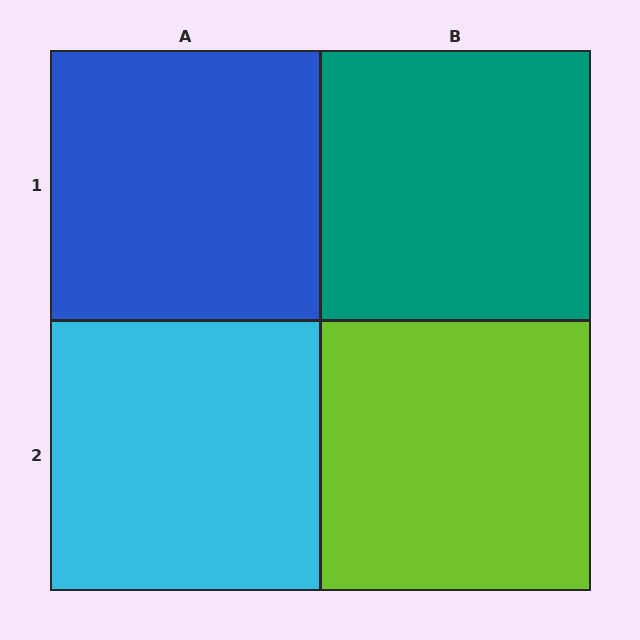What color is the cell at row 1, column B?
Teal.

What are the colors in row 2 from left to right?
Cyan, lime.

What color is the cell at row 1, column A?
Blue.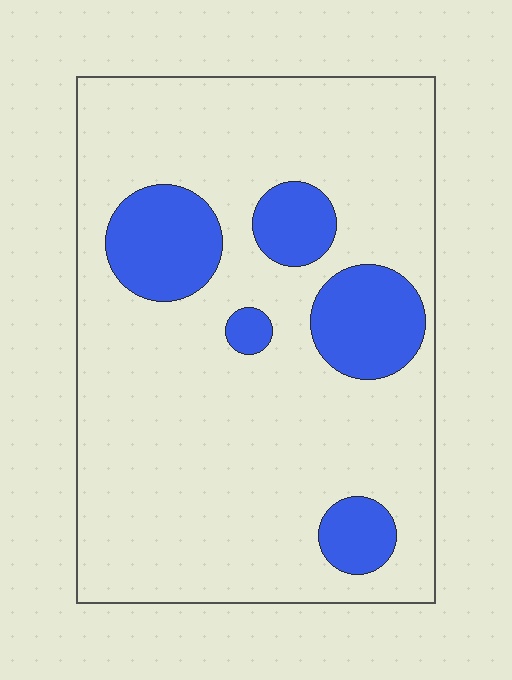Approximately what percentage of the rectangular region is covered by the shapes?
Approximately 20%.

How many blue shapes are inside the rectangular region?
5.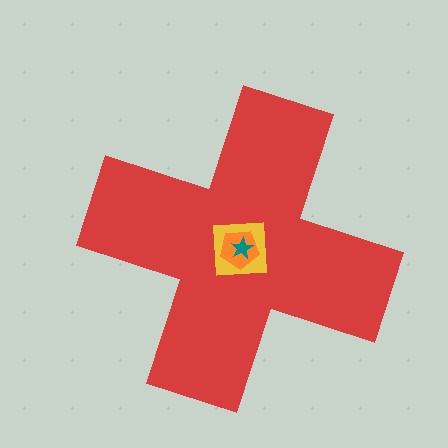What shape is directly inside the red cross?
The yellow square.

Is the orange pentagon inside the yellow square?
Yes.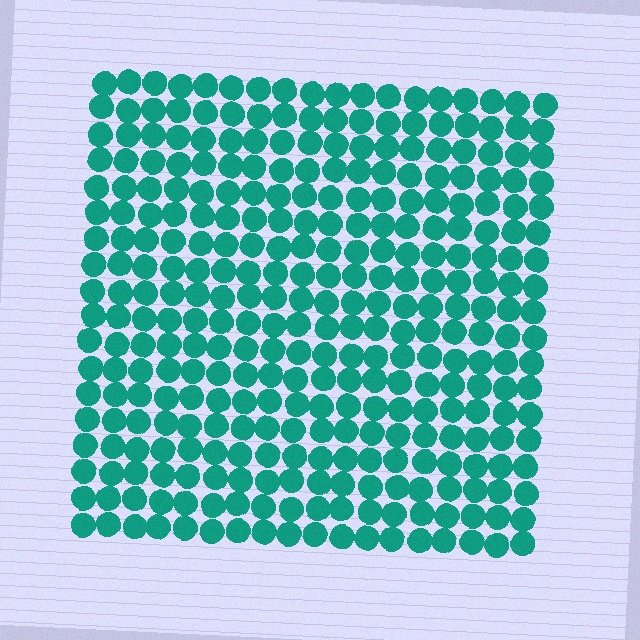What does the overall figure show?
The overall figure shows a square.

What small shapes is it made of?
It is made of small circles.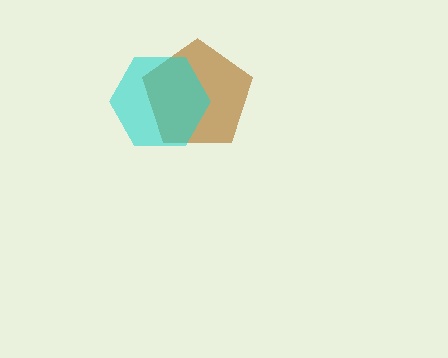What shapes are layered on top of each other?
The layered shapes are: a brown pentagon, a cyan hexagon.